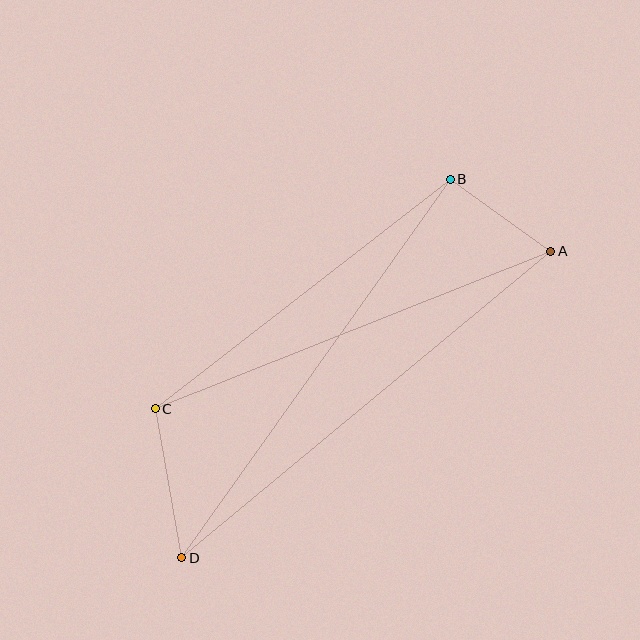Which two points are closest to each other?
Points A and B are closest to each other.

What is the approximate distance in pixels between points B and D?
The distance between B and D is approximately 464 pixels.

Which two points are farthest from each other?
Points A and D are farthest from each other.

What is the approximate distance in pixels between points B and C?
The distance between B and C is approximately 374 pixels.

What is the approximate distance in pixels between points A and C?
The distance between A and C is approximately 426 pixels.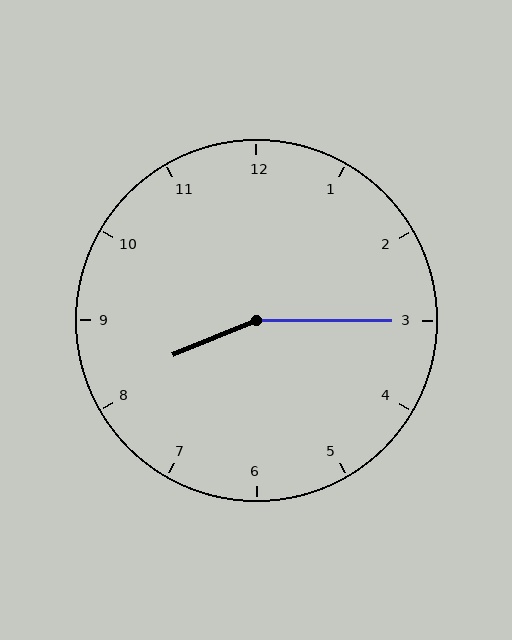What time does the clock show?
8:15.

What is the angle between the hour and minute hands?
Approximately 158 degrees.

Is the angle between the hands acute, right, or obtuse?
It is obtuse.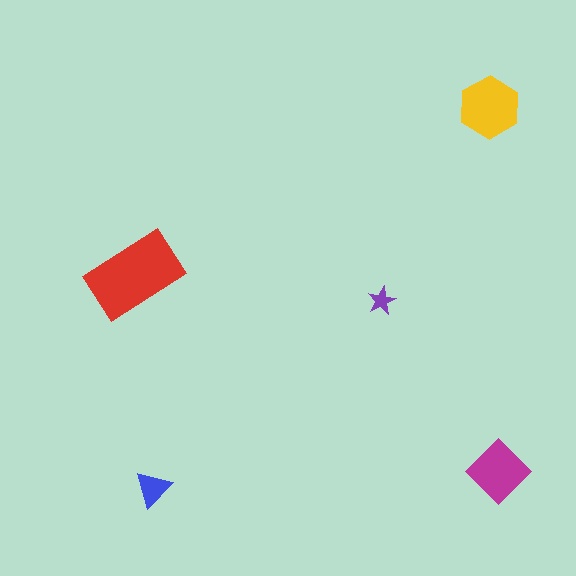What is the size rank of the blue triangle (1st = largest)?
4th.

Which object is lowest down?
The blue triangle is bottommost.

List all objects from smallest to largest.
The purple star, the blue triangle, the magenta diamond, the yellow hexagon, the red rectangle.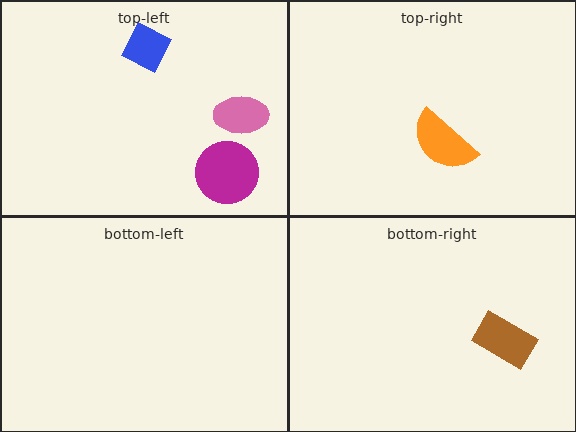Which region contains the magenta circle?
The top-left region.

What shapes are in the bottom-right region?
The brown rectangle.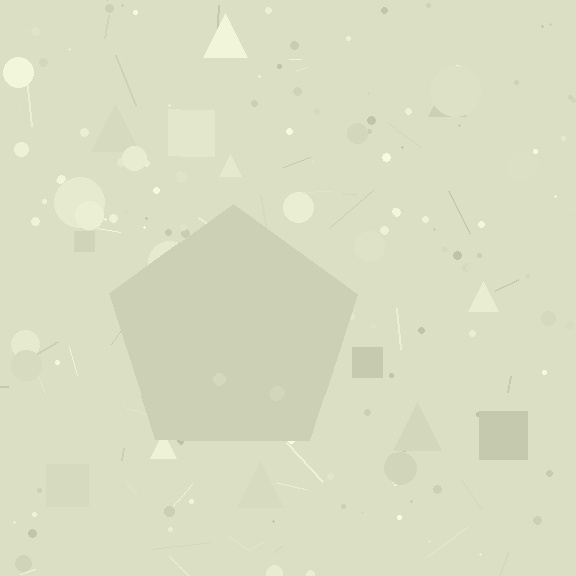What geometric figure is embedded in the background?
A pentagon is embedded in the background.